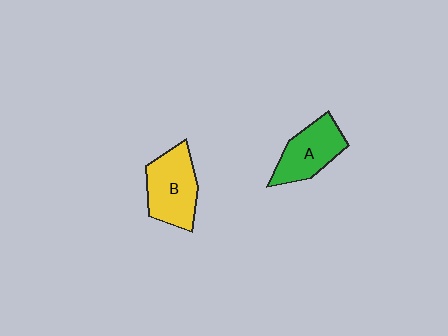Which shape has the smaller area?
Shape A (green).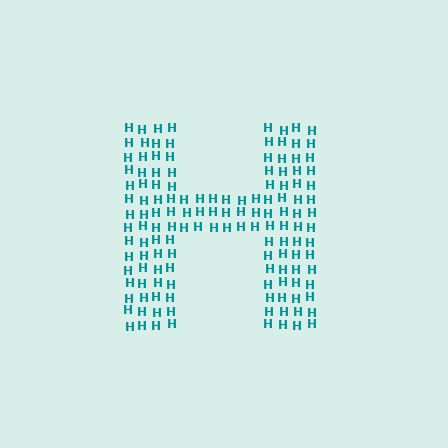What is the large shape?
The large shape is the letter H.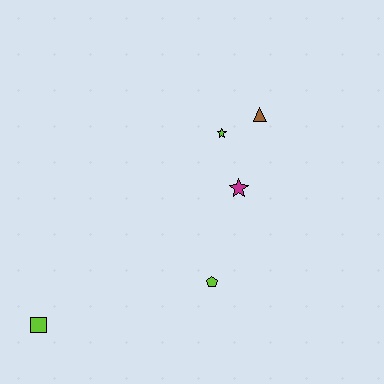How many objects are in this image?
There are 5 objects.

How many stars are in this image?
There are 2 stars.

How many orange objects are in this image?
There are no orange objects.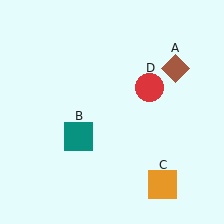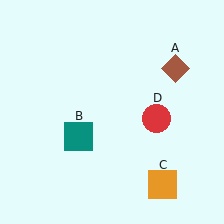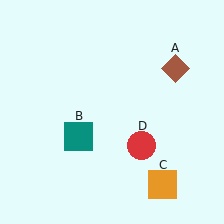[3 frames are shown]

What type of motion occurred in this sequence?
The red circle (object D) rotated clockwise around the center of the scene.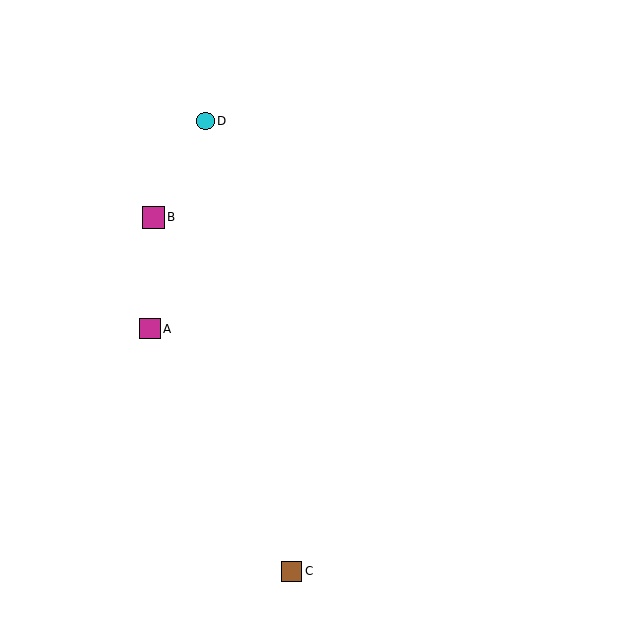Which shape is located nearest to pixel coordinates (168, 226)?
The magenta square (labeled B) at (154, 218) is nearest to that location.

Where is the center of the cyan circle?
The center of the cyan circle is at (205, 121).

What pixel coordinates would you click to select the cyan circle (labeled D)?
Click at (205, 121) to select the cyan circle D.